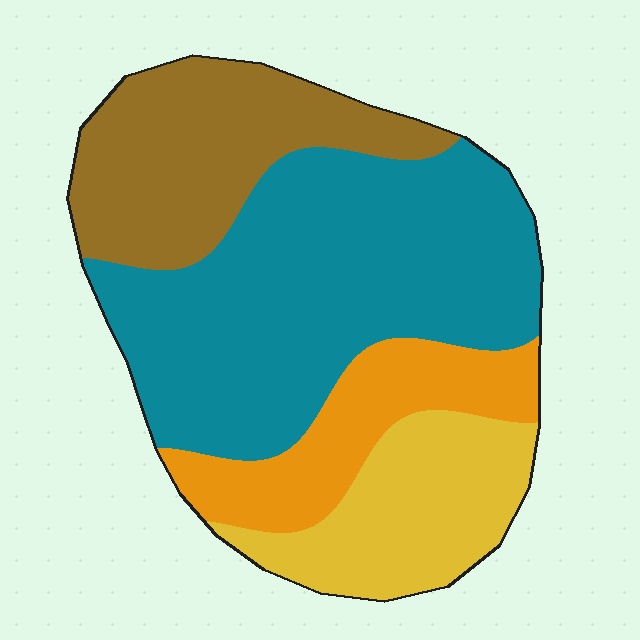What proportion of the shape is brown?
Brown covers 22% of the shape.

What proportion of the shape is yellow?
Yellow covers about 15% of the shape.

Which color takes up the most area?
Teal, at roughly 45%.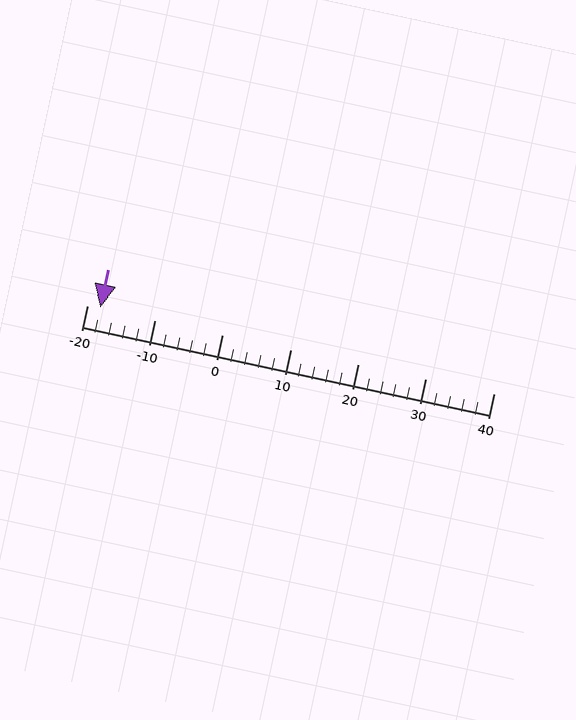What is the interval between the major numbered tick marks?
The major tick marks are spaced 10 units apart.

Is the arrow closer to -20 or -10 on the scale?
The arrow is closer to -20.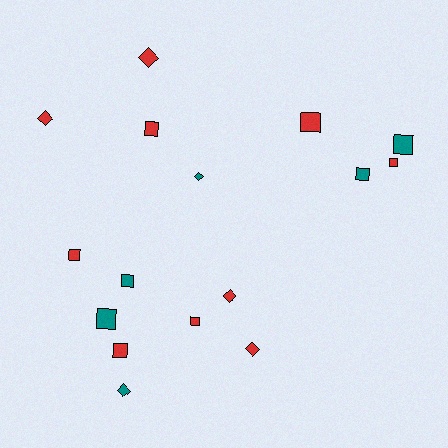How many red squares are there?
There are 6 red squares.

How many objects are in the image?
There are 16 objects.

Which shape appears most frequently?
Square, with 10 objects.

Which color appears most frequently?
Red, with 10 objects.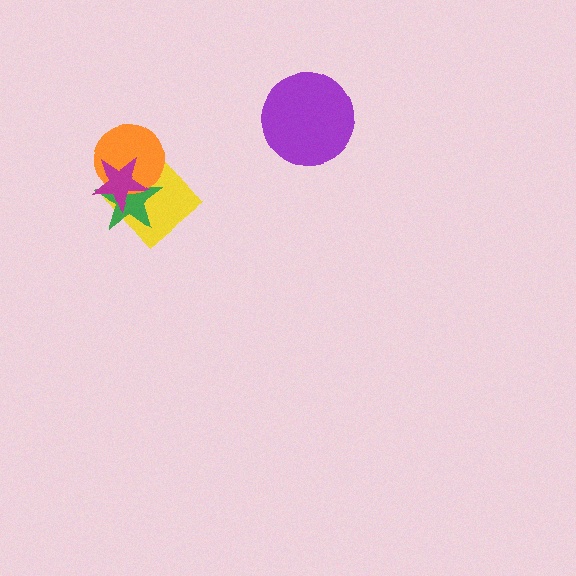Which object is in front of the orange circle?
The magenta star is in front of the orange circle.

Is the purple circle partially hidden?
No, no other shape covers it.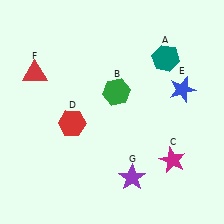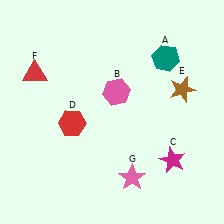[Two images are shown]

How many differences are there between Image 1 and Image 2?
There are 3 differences between the two images.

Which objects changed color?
B changed from green to pink. E changed from blue to brown. G changed from purple to pink.